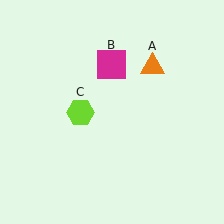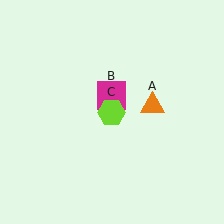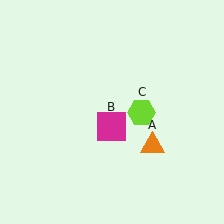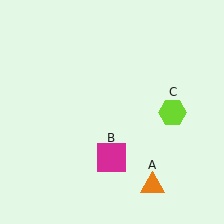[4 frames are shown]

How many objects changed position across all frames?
3 objects changed position: orange triangle (object A), magenta square (object B), lime hexagon (object C).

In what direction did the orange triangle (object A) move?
The orange triangle (object A) moved down.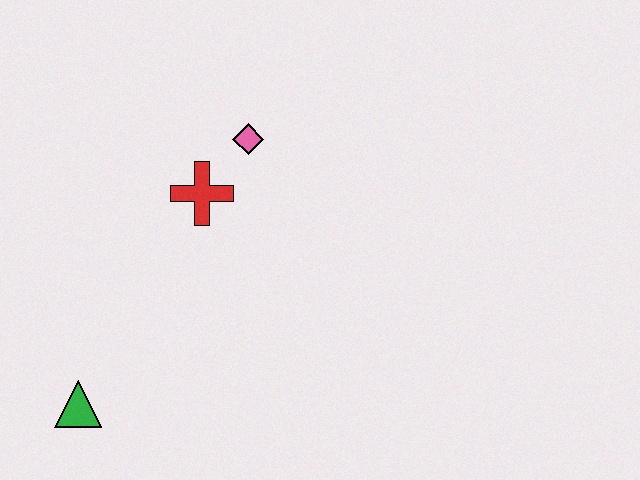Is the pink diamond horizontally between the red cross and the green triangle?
No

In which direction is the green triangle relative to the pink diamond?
The green triangle is below the pink diamond.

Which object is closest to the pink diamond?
The red cross is closest to the pink diamond.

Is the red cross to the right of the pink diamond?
No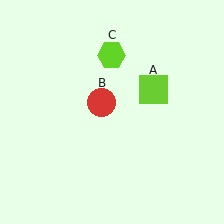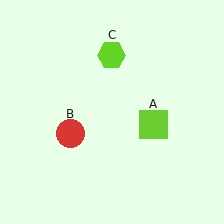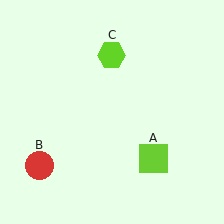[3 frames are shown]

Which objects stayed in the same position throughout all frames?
Lime hexagon (object C) remained stationary.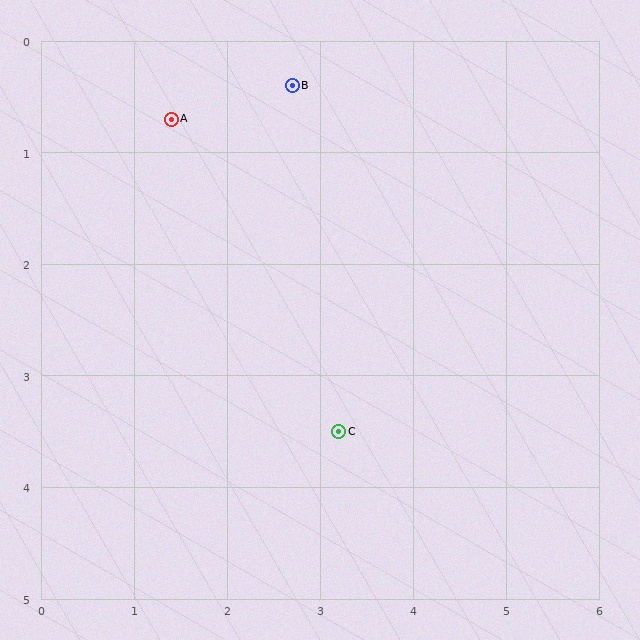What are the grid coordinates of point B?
Point B is at approximately (2.7, 0.4).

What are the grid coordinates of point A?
Point A is at approximately (1.4, 0.7).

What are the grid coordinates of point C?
Point C is at approximately (3.2, 3.5).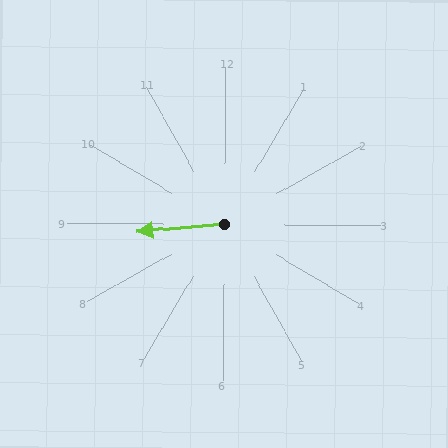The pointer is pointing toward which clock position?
Roughly 9 o'clock.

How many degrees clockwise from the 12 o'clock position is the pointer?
Approximately 264 degrees.